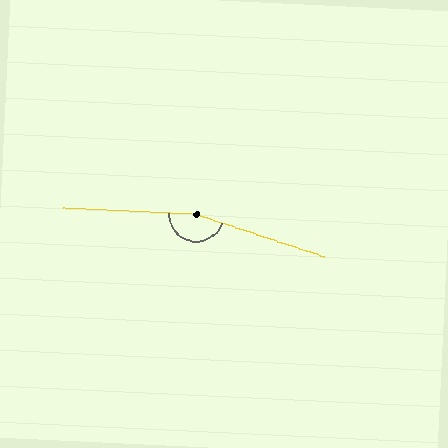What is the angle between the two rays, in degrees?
Approximately 164 degrees.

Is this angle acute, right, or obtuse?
It is obtuse.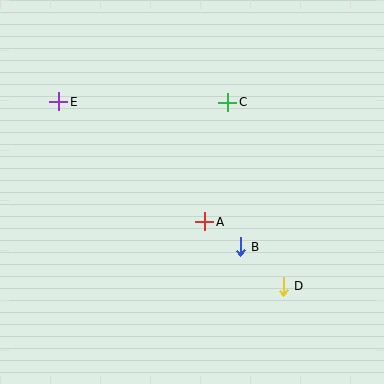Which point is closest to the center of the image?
Point A at (205, 222) is closest to the center.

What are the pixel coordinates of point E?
Point E is at (58, 102).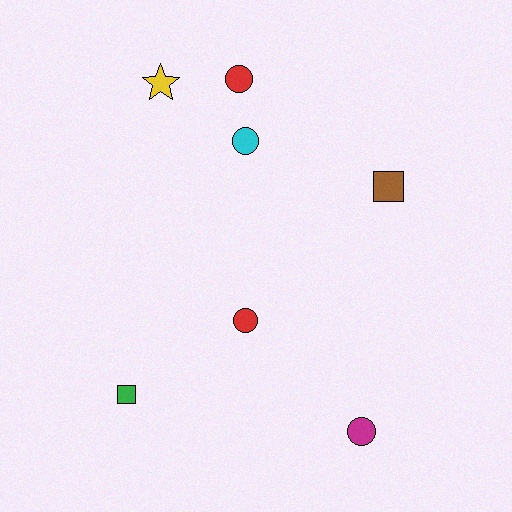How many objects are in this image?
There are 7 objects.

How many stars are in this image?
There is 1 star.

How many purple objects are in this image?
There are no purple objects.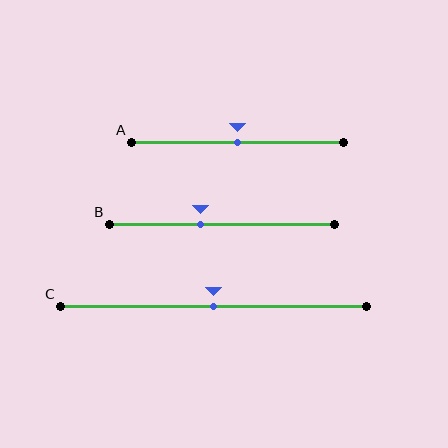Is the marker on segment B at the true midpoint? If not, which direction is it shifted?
No, the marker on segment B is shifted to the left by about 10% of the segment length.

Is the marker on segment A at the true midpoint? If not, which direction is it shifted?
Yes, the marker on segment A is at the true midpoint.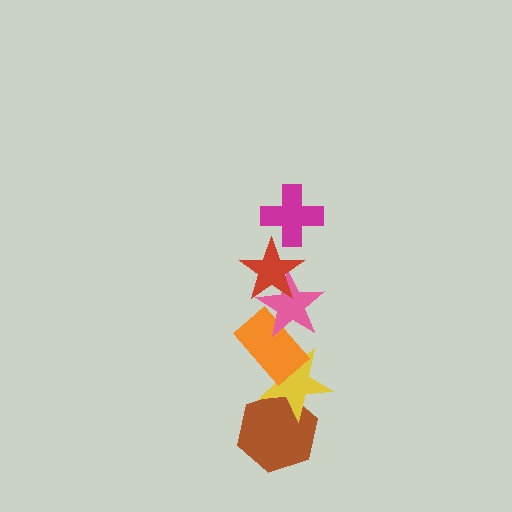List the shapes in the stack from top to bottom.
From top to bottom: the magenta cross, the red star, the pink star, the orange rectangle, the yellow star, the brown hexagon.